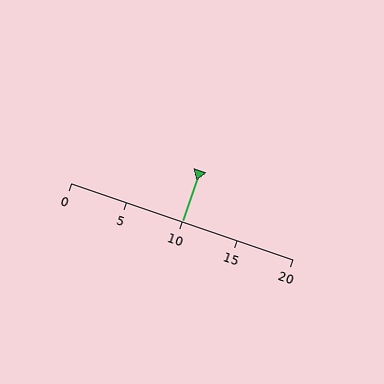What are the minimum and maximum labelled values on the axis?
The axis runs from 0 to 20.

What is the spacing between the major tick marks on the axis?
The major ticks are spaced 5 apart.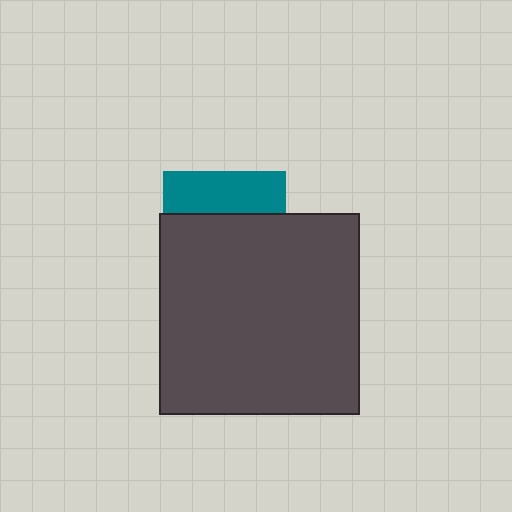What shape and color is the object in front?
The object in front is a dark gray square.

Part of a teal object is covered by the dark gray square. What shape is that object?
It is a square.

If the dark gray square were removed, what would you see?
You would see the complete teal square.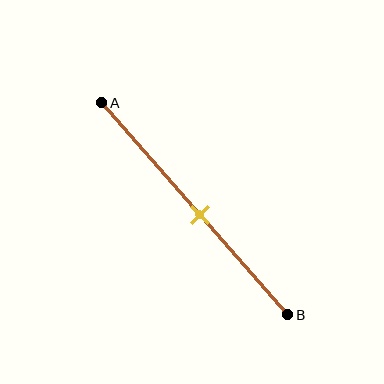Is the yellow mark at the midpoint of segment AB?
Yes, the mark is approximately at the midpoint.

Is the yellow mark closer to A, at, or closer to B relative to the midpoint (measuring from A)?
The yellow mark is approximately at the midpoint of segment AB.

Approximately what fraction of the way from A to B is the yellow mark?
The yellow mark is approximately 55% of the way from A to B.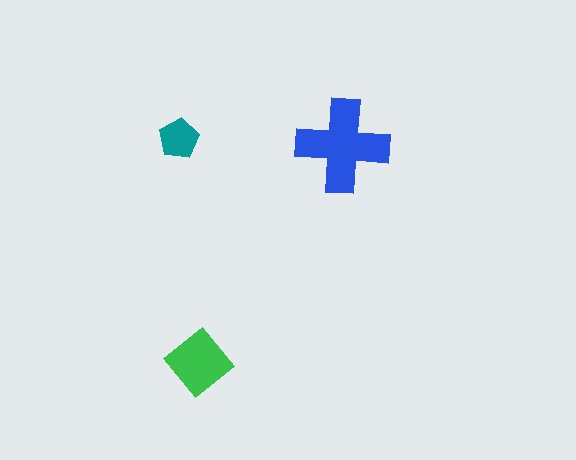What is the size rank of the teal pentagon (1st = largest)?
3rd.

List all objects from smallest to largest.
The teal pentagon, the green diamond, the blue cross.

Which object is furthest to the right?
The blue cross is rightmost.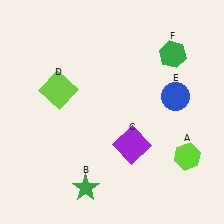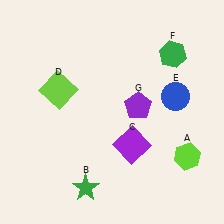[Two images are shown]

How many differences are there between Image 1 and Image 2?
There is 1 difference between the two images.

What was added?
A purple pentagon (G) was added in Image 2.